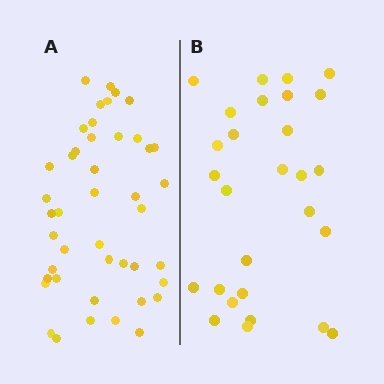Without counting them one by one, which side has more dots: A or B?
Region A (the left region) has more dots.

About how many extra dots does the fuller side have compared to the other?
Region A has approximately 15 more dots than region B.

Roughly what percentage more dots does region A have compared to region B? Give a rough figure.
About 55% more.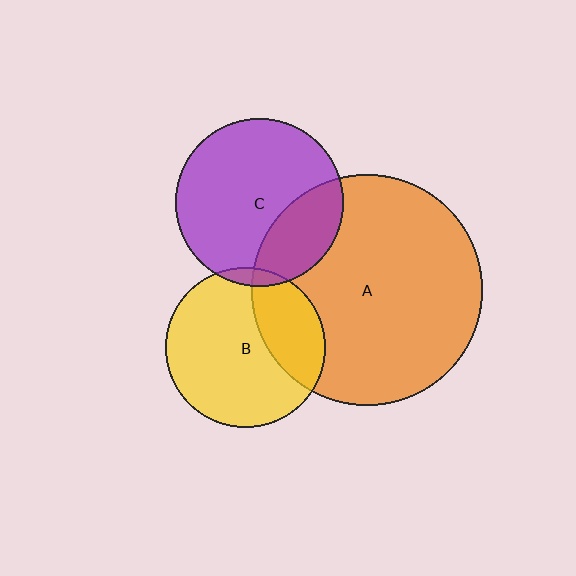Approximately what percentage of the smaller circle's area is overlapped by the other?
Approximately 30%.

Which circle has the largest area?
Circle A (orange).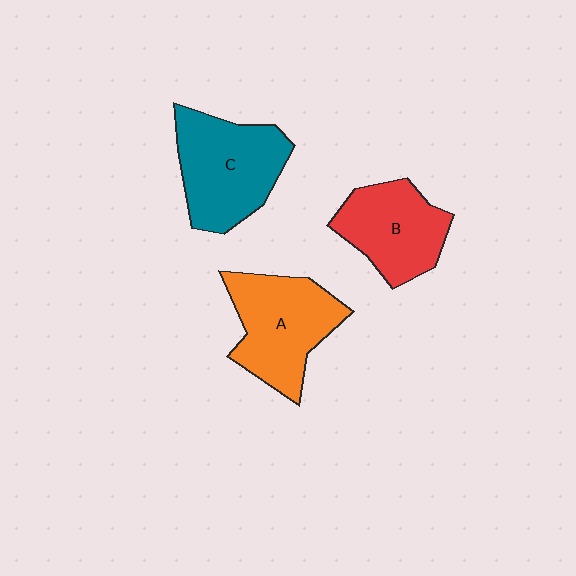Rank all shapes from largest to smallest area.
From largest to smallest: C (teal), A (orange), B (red).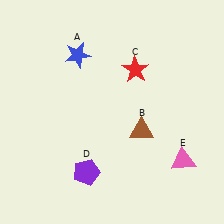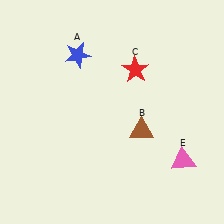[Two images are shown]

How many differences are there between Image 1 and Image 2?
There is 1 difference between the two images.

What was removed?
The purple pentagon (D) was removed in Image 2.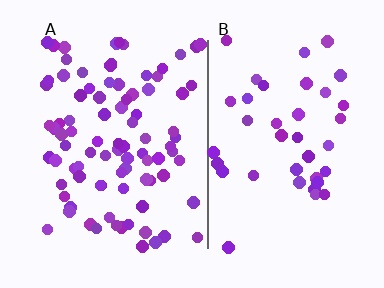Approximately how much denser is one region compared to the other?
Approximately 2.2× — region A over region B.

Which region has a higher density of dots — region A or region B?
A (the left).